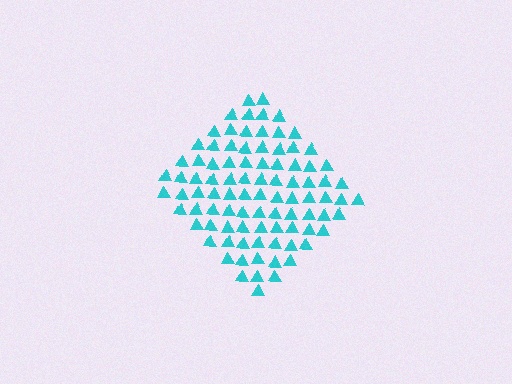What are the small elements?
The small elements are triangles.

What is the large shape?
The large shape is a diamond.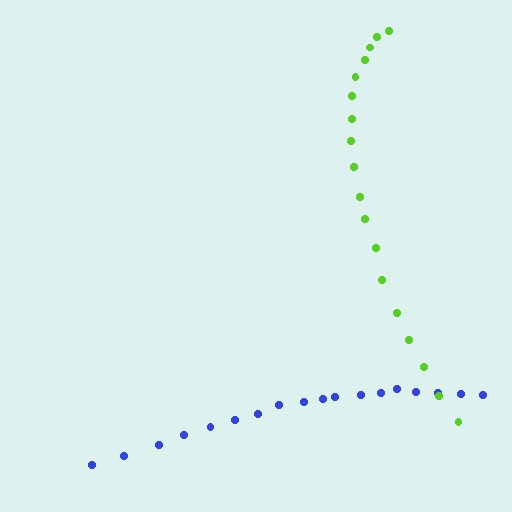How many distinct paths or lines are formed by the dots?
There are 2 distinct paths.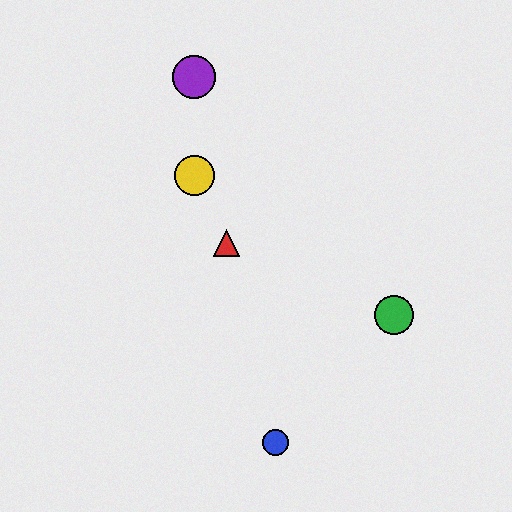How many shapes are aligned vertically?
2 shapes (the yellow circle, the purple circle) are aligned vertically.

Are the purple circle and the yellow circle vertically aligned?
Yes, both are at x≈194.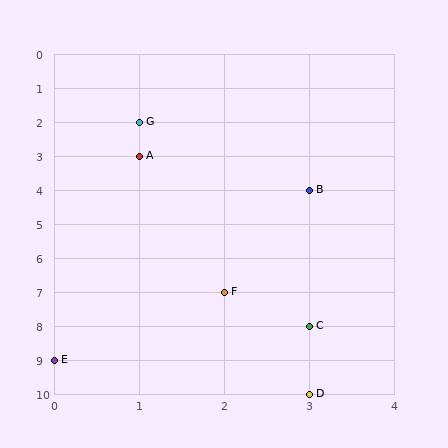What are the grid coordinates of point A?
Point A is at grid coordinates (1, 3).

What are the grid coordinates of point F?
Point F is at grid coordinates (2, 7).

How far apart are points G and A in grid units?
Points G and A are 1 row apart.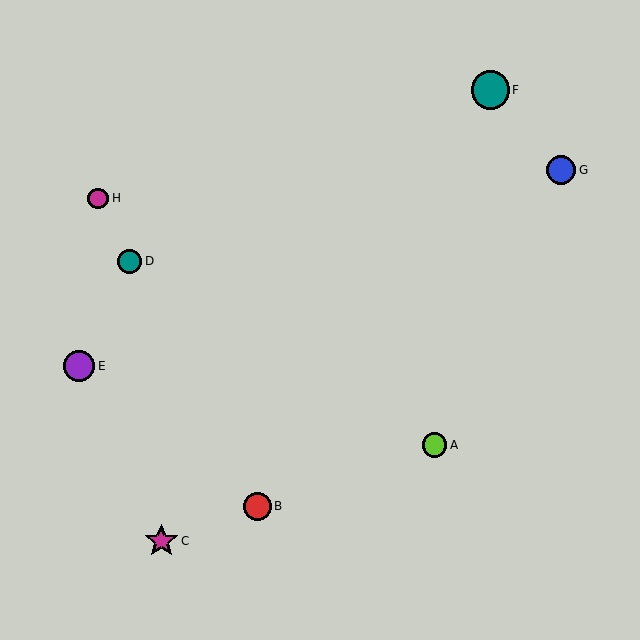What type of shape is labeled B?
Shape B is a red circle.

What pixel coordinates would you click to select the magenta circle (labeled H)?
Click at (98, 198) to select the magenta circle H.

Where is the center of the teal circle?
The center of the teal circle is at (130, 261).